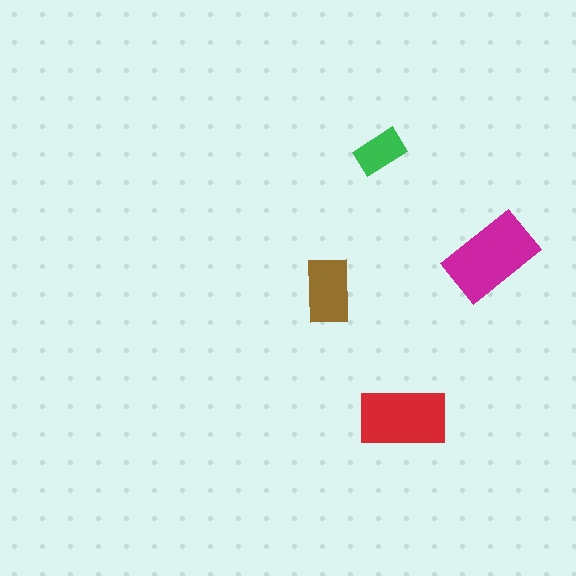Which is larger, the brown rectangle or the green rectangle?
The brown one.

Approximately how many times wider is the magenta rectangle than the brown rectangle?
About 1.5 times wider.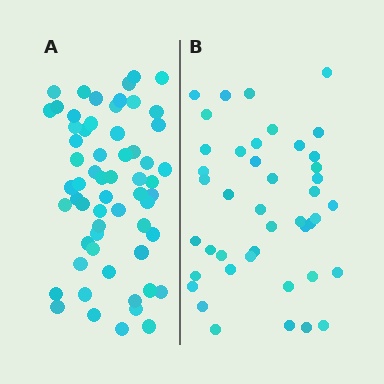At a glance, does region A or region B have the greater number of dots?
Region A (the left region) has more dots.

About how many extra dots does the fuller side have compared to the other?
Region A has approximately 15 more dots than region B.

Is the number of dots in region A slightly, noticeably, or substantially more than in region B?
Region A has noticeably more, but not dramatically so. The ratio is roughly 1.4 to 1.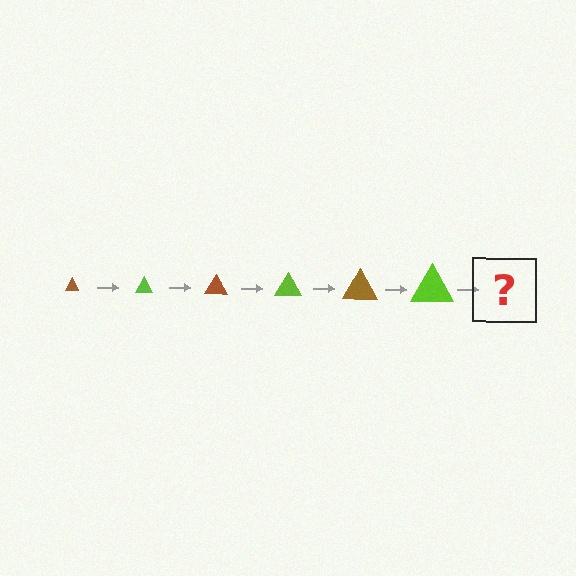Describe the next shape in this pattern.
It should be a brown triangle, larger than the previous one.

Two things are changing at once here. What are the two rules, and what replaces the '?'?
The two rules are that the triangle grows larger each step and the color cycles through brown and lime. The '?' should be a brown triangle, larger than the previous one.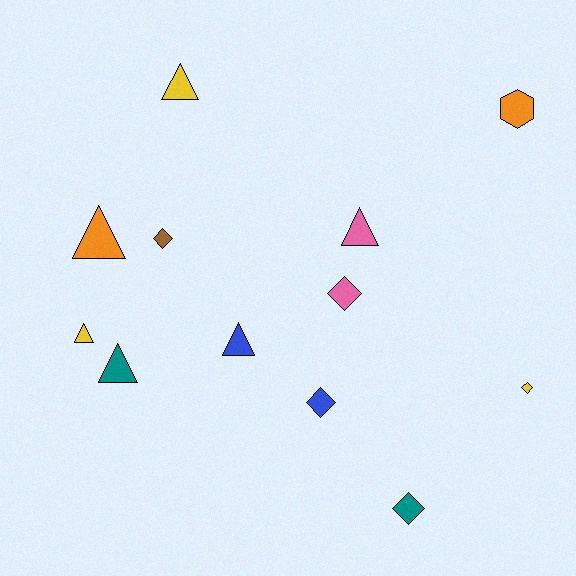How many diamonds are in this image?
There are 5 diamonds.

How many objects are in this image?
There are 12 objects.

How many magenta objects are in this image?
There are no magenta objects.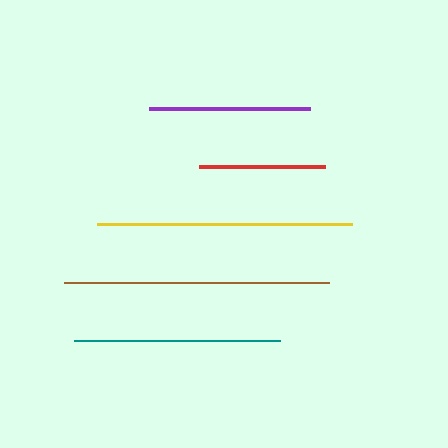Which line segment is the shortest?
The red line is the shortest at approximately 126 pixels.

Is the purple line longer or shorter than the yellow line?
The yellow line is longer than the purple line.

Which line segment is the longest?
The brown line is the longest at approximately 265 pixels.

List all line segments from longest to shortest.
From longest to shortest: brown, yellow, teal, purple, red.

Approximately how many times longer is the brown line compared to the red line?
The brown line is approximately 2.1 times the length of the red line.